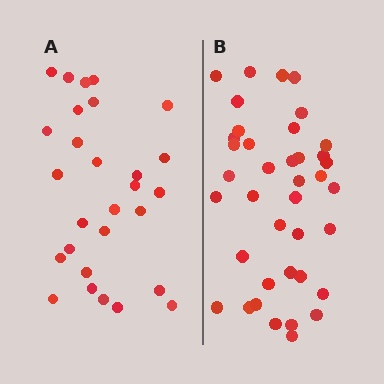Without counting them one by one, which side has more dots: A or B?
Region B (the right region) has more dots.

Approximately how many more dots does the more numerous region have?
Region B has roughly 12 or so more dots than region A.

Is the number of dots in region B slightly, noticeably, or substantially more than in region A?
Region B has noticeably more, but not dramatically so. The ratio is roughly 1.4 to 1.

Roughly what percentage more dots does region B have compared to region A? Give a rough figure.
About 40% more.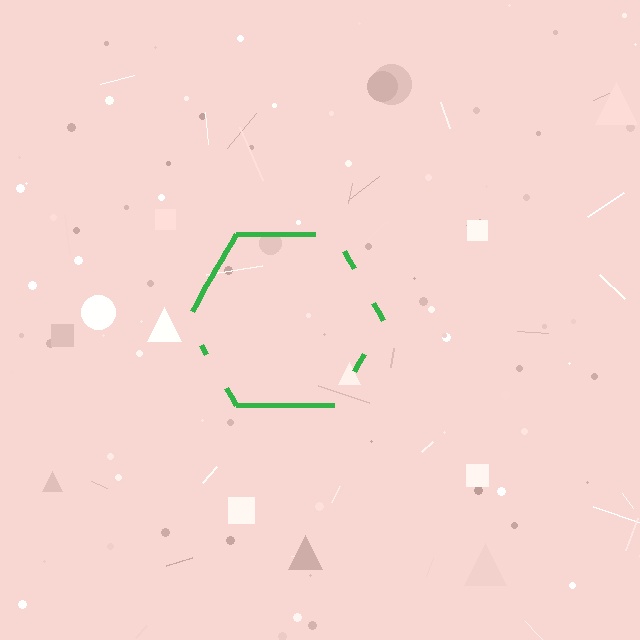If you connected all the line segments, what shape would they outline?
They would outline a hexagon.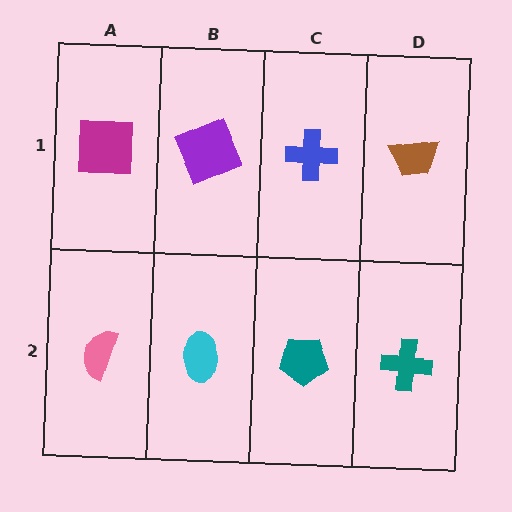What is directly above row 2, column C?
A blue cross.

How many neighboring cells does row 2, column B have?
3.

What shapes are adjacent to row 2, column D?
A brown trapezoid (row 1, column D), a teal pentagon (row 2, column C).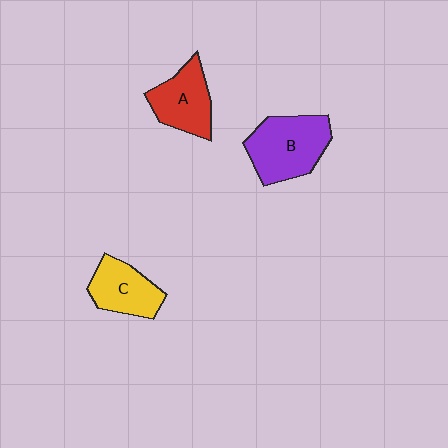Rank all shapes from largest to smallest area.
From largest to smallest: B (purple), A (red), C (yellow).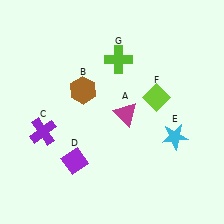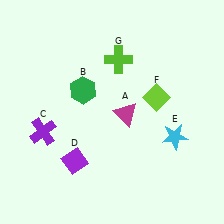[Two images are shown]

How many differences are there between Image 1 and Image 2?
There is 1 difference between the two images.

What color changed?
The hexagon (B) changed from brown in Image 1 to green in Image 2.